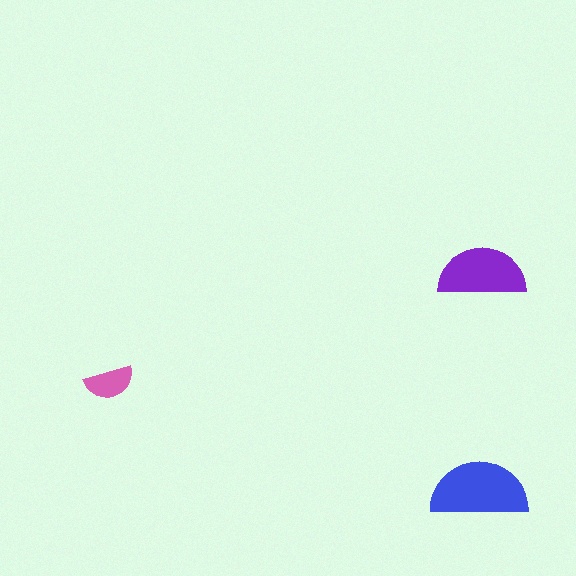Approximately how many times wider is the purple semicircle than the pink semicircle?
About 2 times wider.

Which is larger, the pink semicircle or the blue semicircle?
The blue one.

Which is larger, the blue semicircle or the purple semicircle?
The blue one.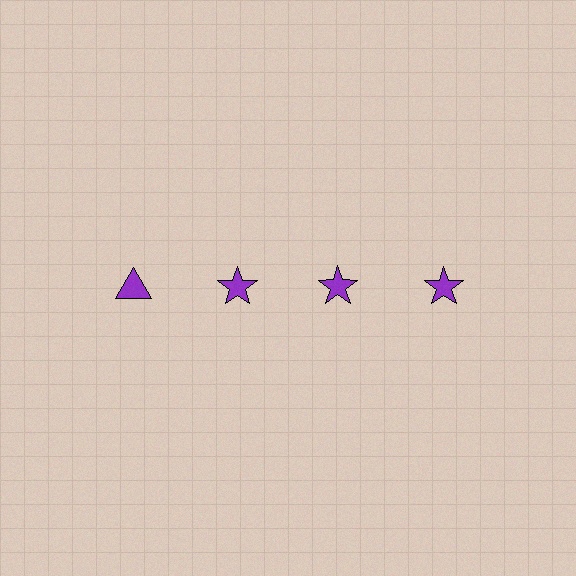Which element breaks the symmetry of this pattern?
The purple triangle in the top row, leftmost column breaks the symmetry. All other shapes are purple stars.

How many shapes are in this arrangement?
There are 4 shapes arranged in a grid pattern.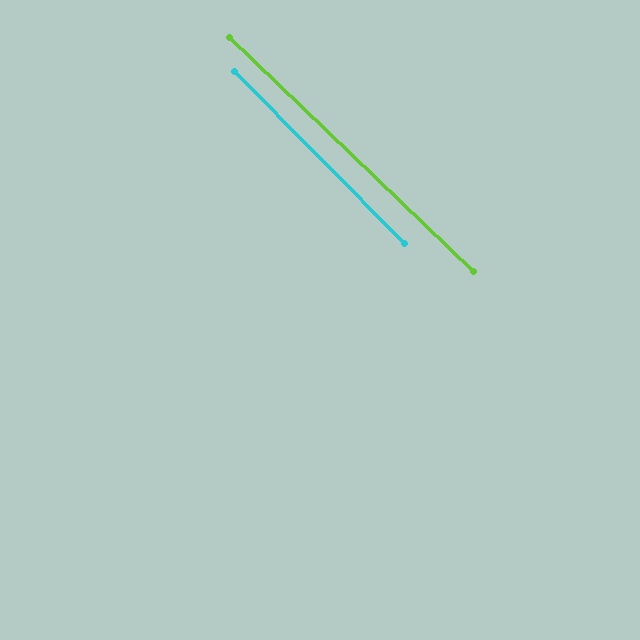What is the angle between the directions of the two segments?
Approximately 2 degrees.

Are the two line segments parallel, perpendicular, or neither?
Parallel — their directions differ by only 1.5°.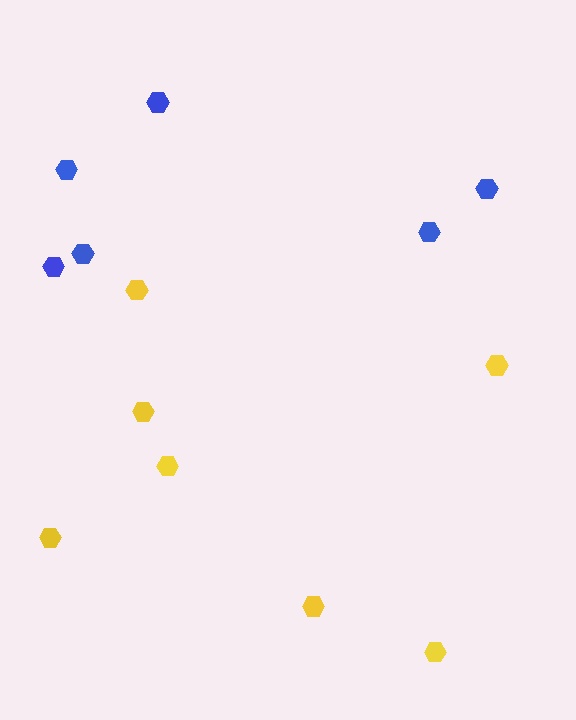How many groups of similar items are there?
There are 2 groups: one group of yellow hexagons (7) and one group of blue hexagons (6).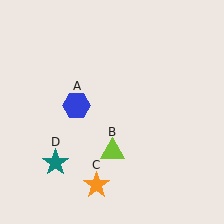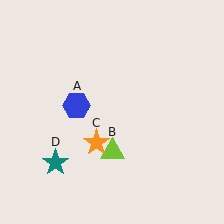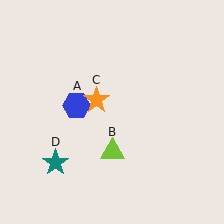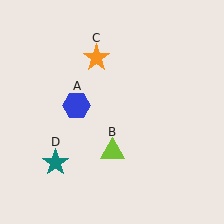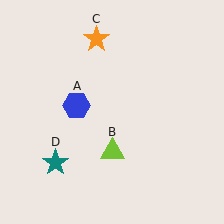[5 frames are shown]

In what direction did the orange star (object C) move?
The orange star (object C) moved up.